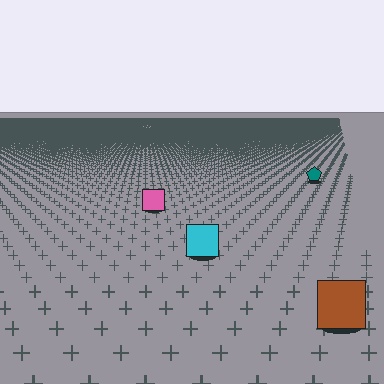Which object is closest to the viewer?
The brown square is closest. The texture marks near it are larger and more spread out.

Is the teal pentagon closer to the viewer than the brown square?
No. The brown square is closer — you can tell from the texture gradient: the ground texture is coarser near it.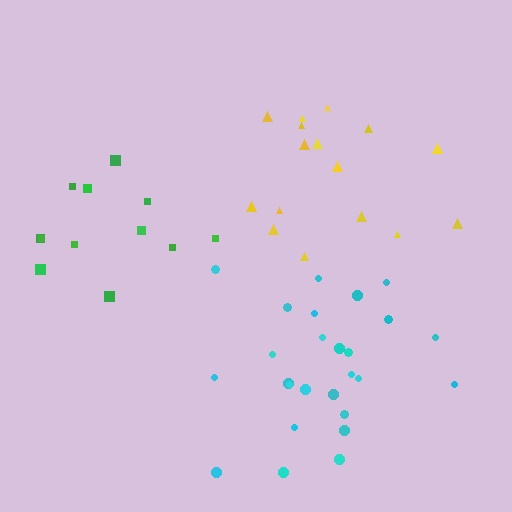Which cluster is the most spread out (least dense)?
Green.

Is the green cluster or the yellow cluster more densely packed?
Yellow.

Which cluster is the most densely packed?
Cyan.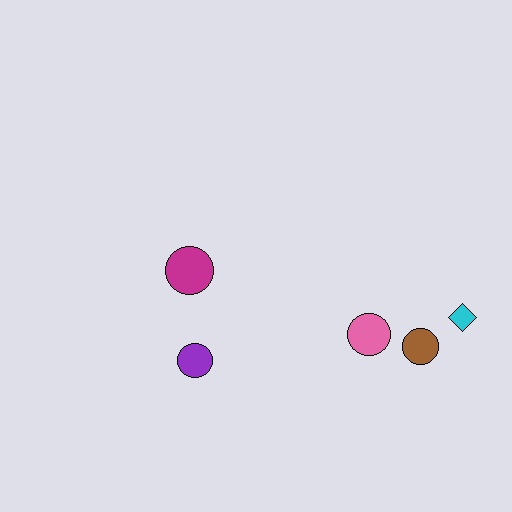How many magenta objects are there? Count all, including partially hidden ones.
There is 1 magenta object.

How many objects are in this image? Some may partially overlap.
There are 5 objects.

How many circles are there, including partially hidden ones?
There are 4 circles.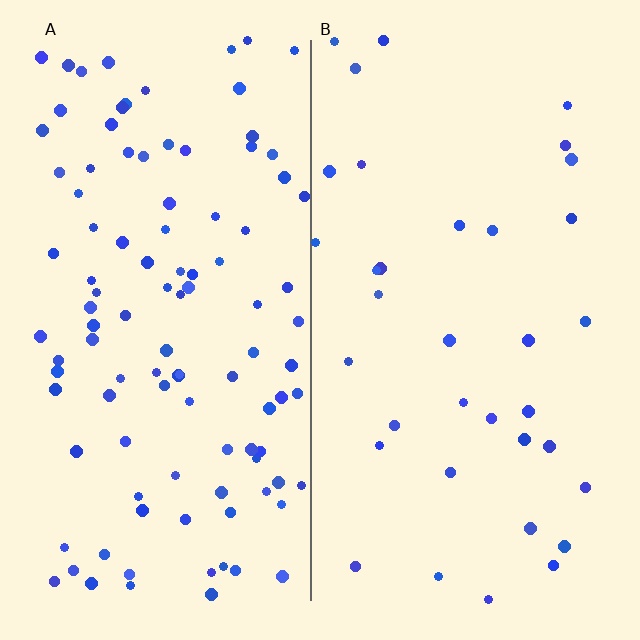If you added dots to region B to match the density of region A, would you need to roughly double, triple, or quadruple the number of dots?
Approximately triple.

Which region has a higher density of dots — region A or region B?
A (the left).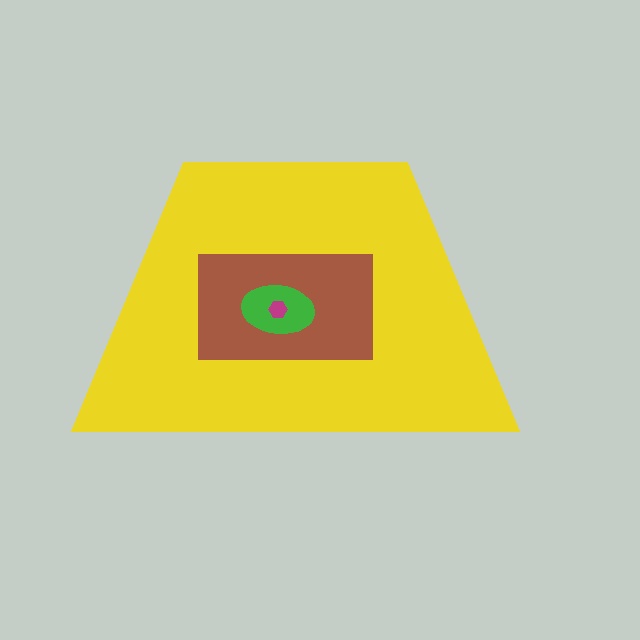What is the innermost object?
The magenta hexagon.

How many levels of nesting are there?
4.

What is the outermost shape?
The yellow trapezoid.